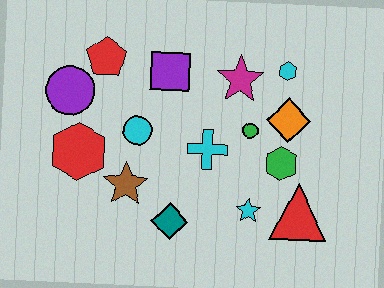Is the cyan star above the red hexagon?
No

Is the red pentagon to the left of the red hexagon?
No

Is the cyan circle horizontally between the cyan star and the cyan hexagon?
No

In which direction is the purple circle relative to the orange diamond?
The purple circle is to the left of the orange diamond.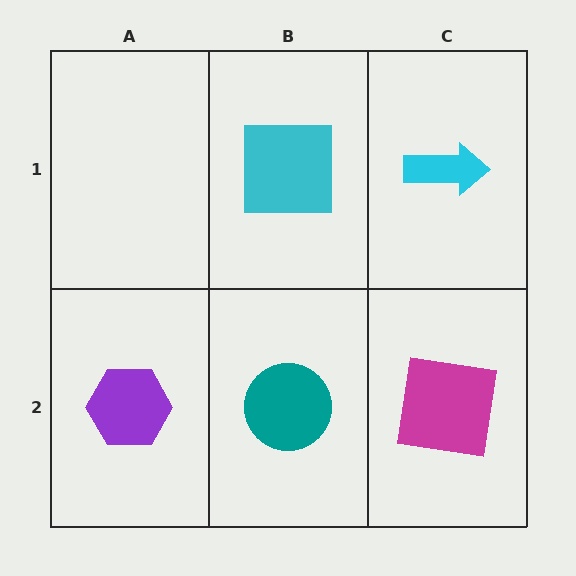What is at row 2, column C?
A magenta square.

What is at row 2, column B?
A teal circle.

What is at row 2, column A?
A purple hexagon.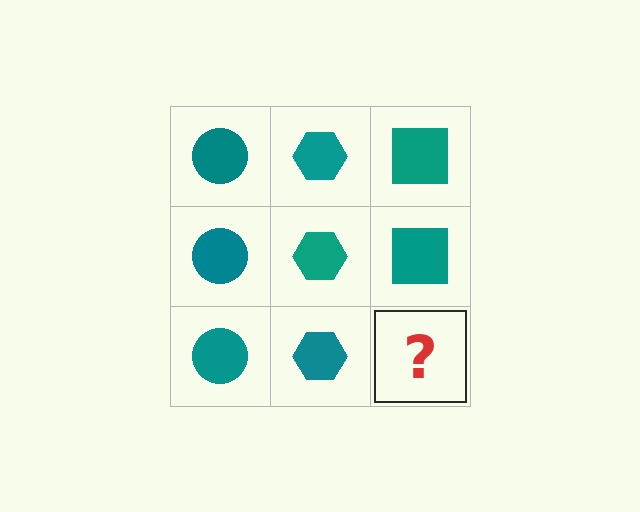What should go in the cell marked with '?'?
The missing cell should contain a teal square.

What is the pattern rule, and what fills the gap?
The rule is that each column has a consistent shape. The gap should be filled with a teal square.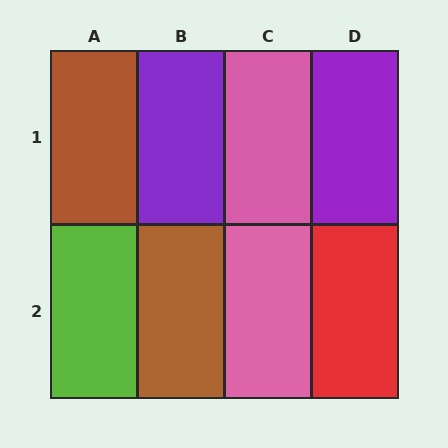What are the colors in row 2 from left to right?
Lime, brown, pink, red.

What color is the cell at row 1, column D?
Purple.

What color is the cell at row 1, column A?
Brown.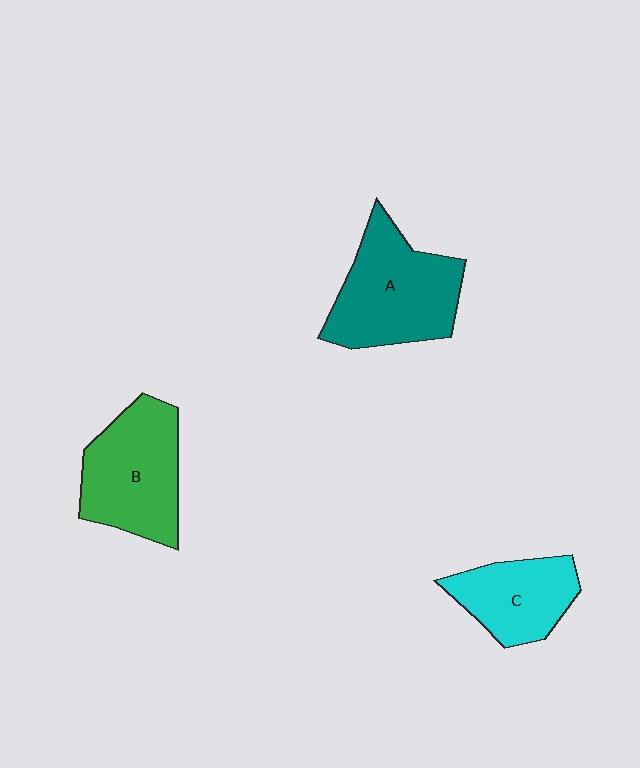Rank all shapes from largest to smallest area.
From largest to smallest: A (teal), B (green), C (cyan).